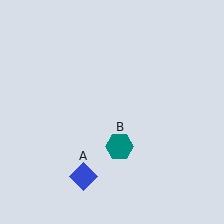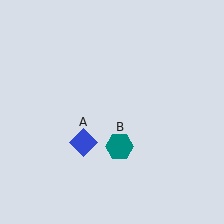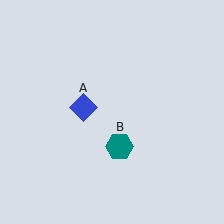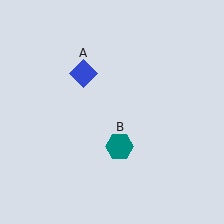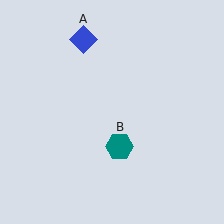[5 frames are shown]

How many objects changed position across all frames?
1 object changed position: blue diamond (object A).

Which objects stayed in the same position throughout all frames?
Teal hexagon (object B) remained stationary.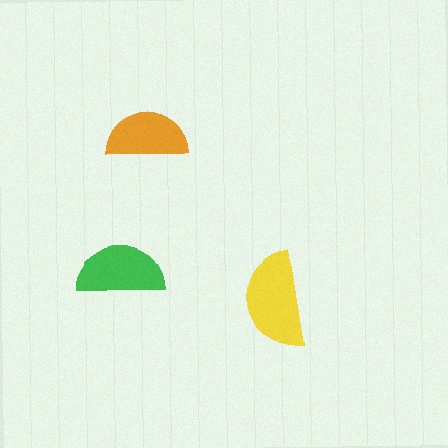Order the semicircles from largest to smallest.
the yellow one, the green one, the orange one.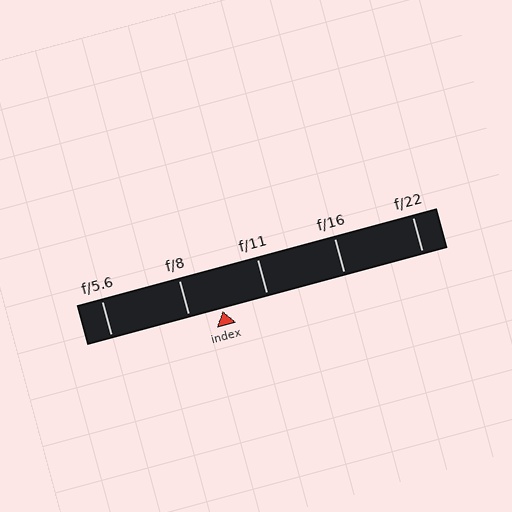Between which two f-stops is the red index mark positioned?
The index mark is between f/8 and f/11.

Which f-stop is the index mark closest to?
The index mark is closest to f/8.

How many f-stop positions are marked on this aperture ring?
There are 5 f-stop positions marked.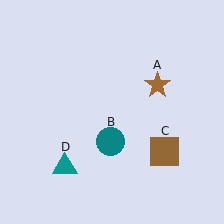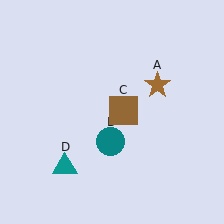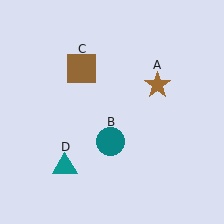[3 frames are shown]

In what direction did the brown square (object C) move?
The brown square (object C) moved up and to the left.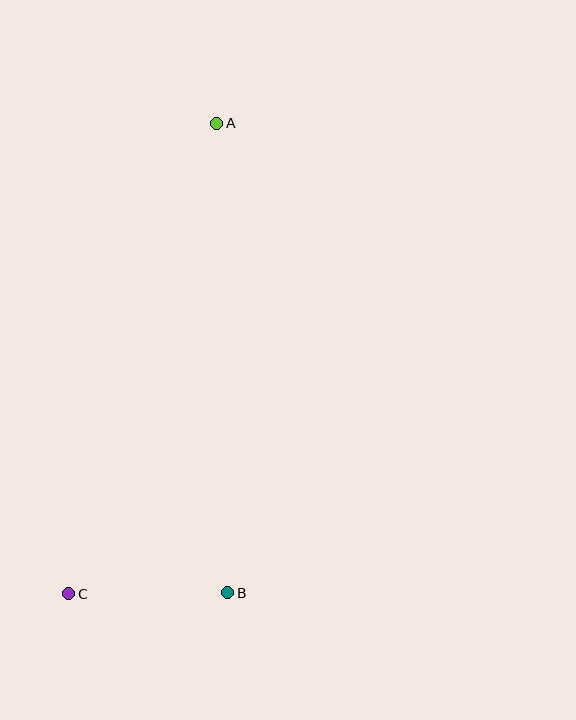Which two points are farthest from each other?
Points A and C are farthest from each other.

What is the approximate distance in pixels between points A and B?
The distance between A and B is approximately 469 pixels.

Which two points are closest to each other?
Points B and C are closest to each other.